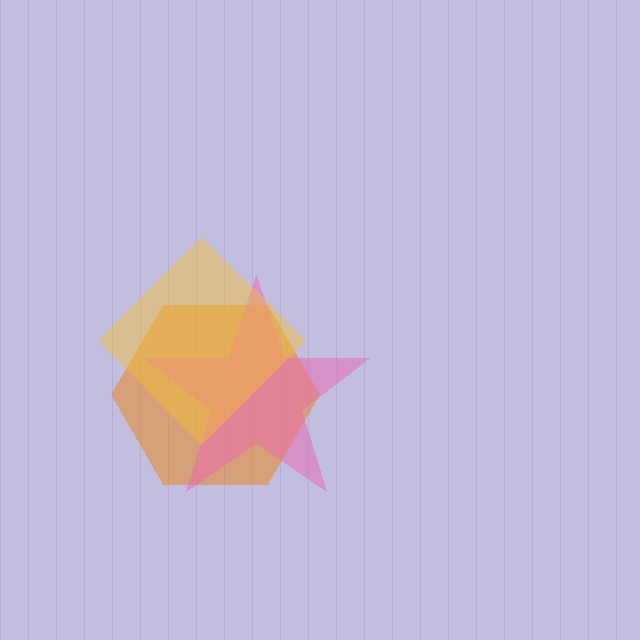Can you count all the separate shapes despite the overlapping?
Yes, there are 3 separate shapes.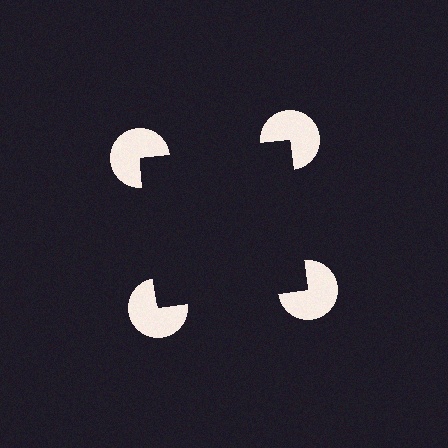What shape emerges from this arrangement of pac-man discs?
An illusory square — its edges are inferred from the aligned wedge cuts in the pac-man discs, not physically drawn.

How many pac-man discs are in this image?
There are 4 — one at each vertex of the illusory square.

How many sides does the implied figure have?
4 sides.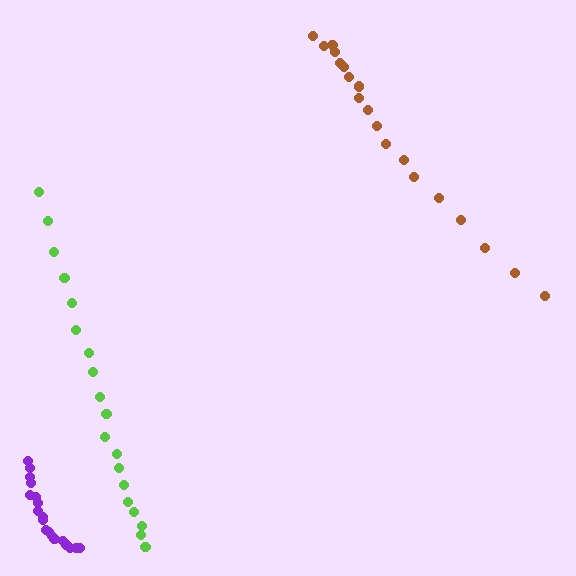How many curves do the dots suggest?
There are 3 distinct paths.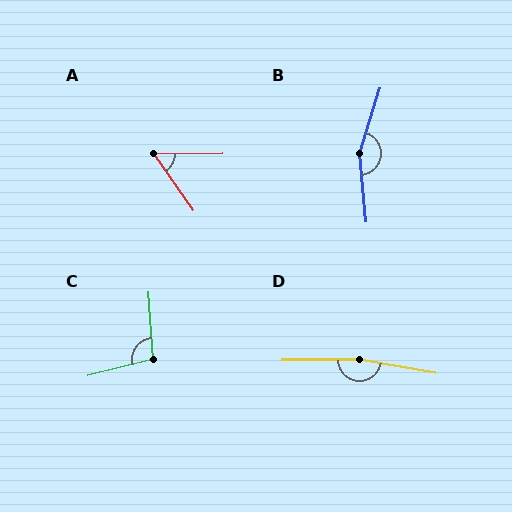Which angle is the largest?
D, at approximately 170 degrees.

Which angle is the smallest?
A, at approximately 55 degrees.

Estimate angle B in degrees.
Approximately 157 degrees.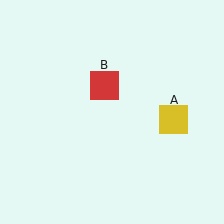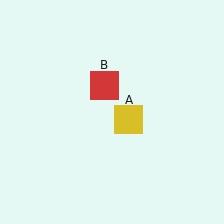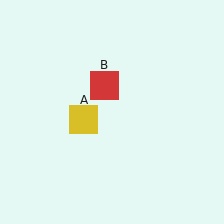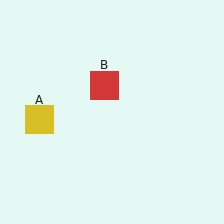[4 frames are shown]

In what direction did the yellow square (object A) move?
The yellow square (object A) moved left.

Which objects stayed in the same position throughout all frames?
Red square (object B) remained stationary.